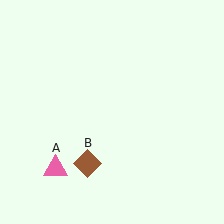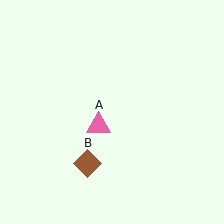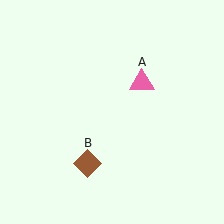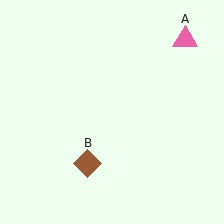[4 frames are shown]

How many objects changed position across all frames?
1 object changed position: pink triangle (object A).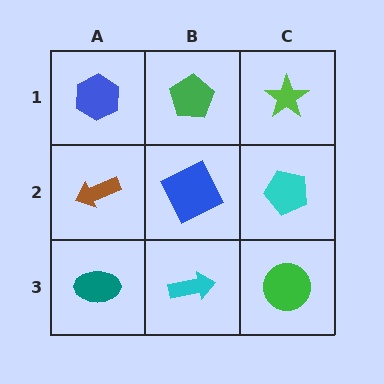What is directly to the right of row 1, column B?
A lime star.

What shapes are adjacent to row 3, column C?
A cyan pentagon (row 2, column C), a cyan arrow (row 3, column B).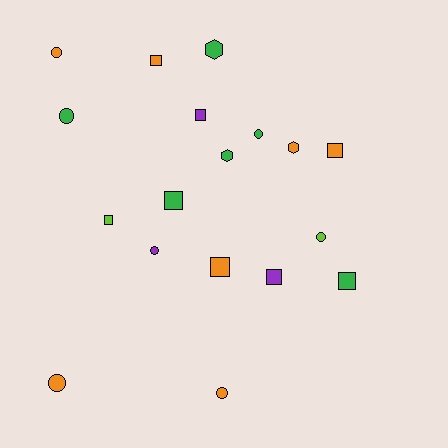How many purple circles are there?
There is 1 purple circle.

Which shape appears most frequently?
Square, with 8 objects.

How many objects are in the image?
There are 18 objects.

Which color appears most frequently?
Orange, with 7 objects.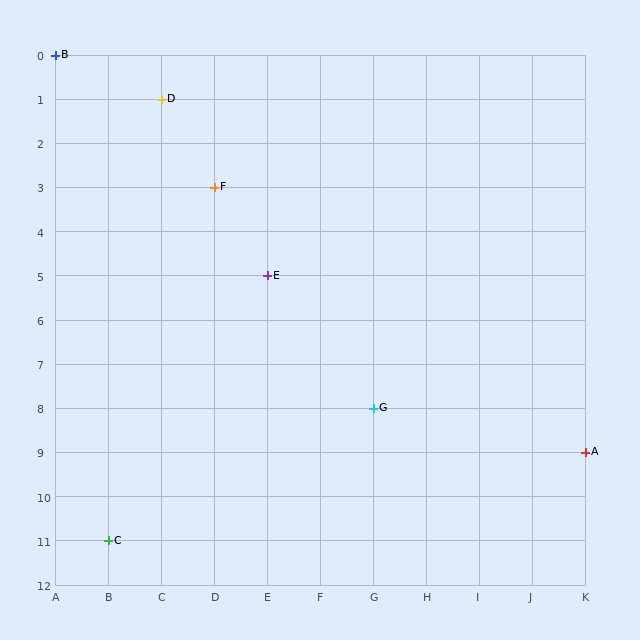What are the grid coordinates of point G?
Point G is at grid coordinates (G, 8).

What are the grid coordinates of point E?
Point E is at grid coordinates (E, 5).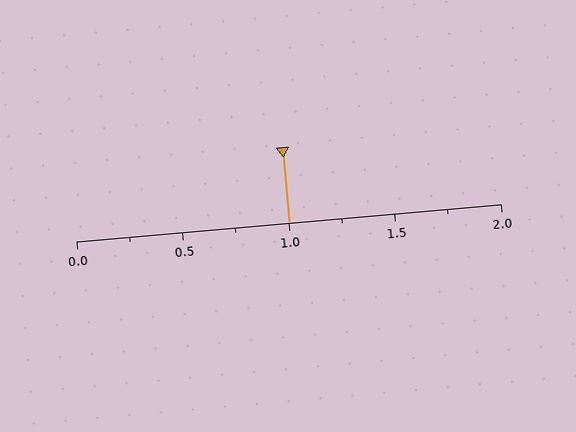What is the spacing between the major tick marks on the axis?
The major ticks are spaced 0.5 apart.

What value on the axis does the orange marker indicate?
The marker indicates approximately 1.